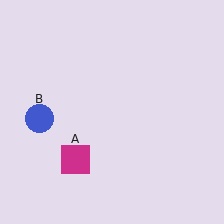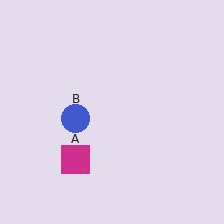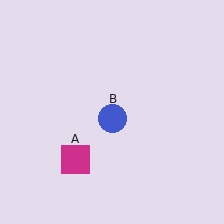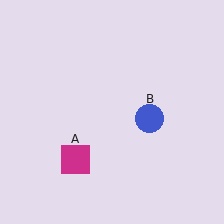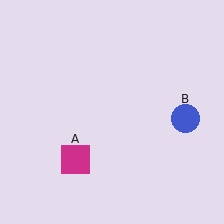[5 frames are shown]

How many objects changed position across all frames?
1 object changed position: blue circle (object B).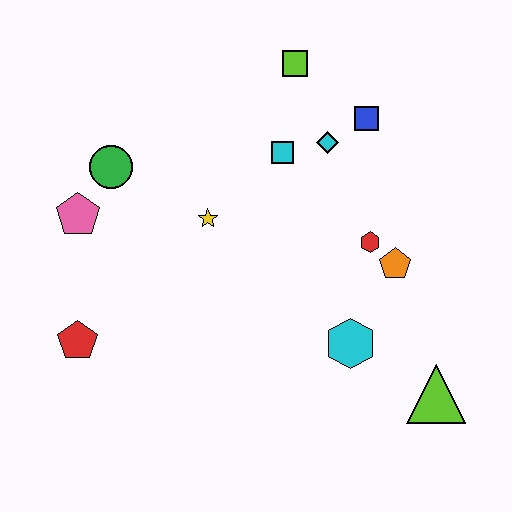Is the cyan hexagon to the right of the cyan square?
Yes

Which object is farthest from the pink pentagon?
The lime triangle is farthest from the pink pentagon.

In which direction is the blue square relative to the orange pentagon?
The blue square is above the orange pentagon.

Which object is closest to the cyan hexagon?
The orange pentagon is closest to the cyan hexagon.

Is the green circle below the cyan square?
Yes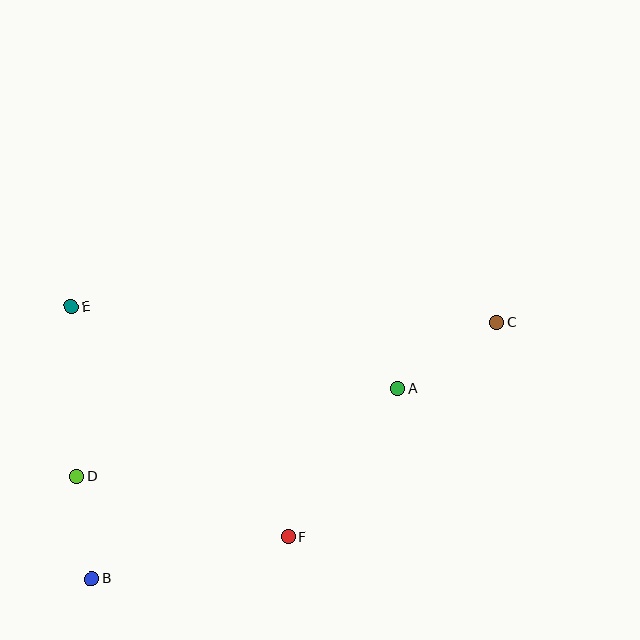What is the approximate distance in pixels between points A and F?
The distance between A and F is approximately 184 pixels.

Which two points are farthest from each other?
Points B and C are farthest from each other.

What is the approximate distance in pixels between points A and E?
The distance between A and E is approximately 337 pixels.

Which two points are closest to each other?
Points B and D are closest to each other.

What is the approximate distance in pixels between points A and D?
The distance between A and D is approximately 332 pixels.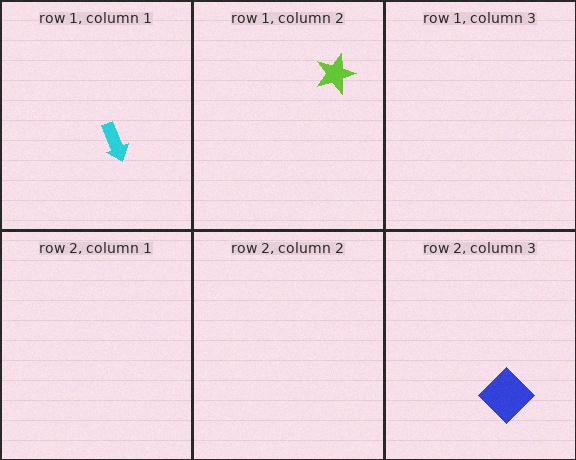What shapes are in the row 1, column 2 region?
The lime star.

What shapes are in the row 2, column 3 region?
The blue diamond.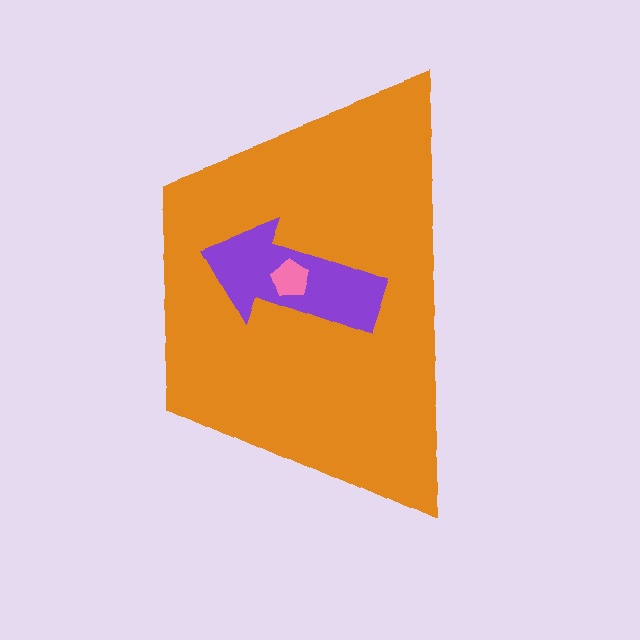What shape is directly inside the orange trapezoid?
The purple arrow.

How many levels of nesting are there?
3.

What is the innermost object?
The pink pentagon.